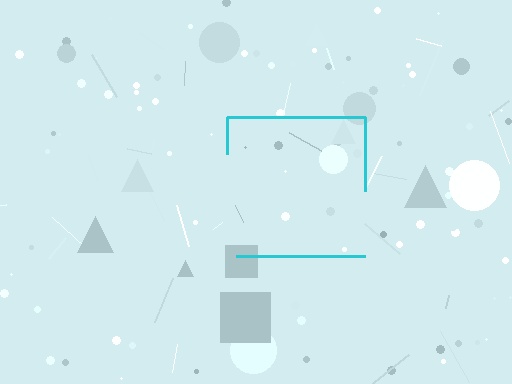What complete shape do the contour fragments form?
The contour fragments form a square.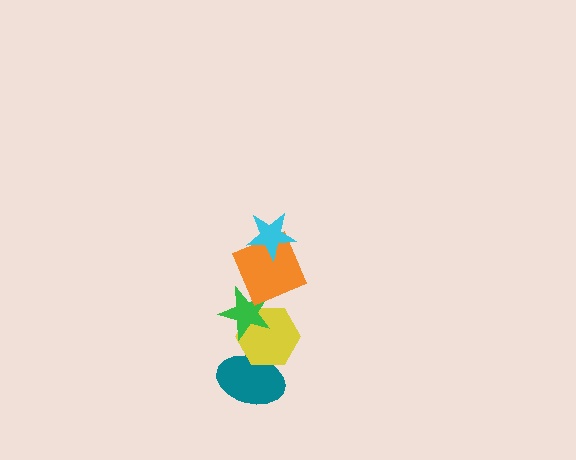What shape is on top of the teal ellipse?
The yellow hexagon is on top of the teal ellipse.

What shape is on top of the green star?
The orange square is on top of the green star.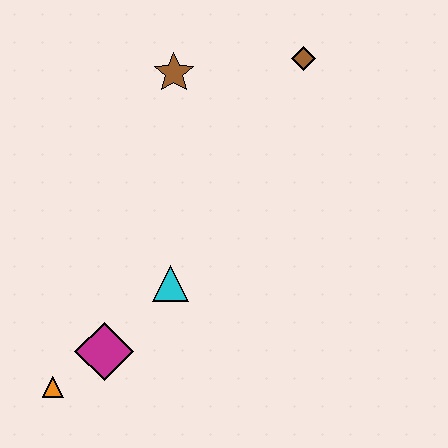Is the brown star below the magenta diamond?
No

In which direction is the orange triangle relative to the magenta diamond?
The orange triangle is to the left of the magenta diamond.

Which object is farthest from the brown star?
The orange triangle is farthest from the brown star.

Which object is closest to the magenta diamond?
The orange triangle is closest to the magenta diamond.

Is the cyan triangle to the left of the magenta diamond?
No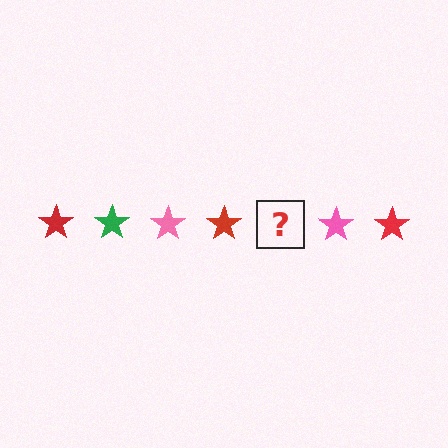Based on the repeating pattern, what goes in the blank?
The blank should be a green star.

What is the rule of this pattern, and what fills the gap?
The rule is that the pattern cycles through red, green, pink stars. The gap should be filled with a green star.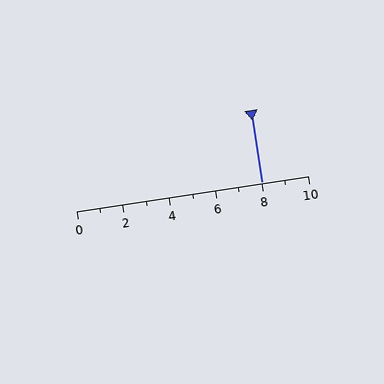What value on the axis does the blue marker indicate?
The marker indicates approximately 8.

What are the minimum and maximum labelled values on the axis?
The axis runs from 0 to 10.